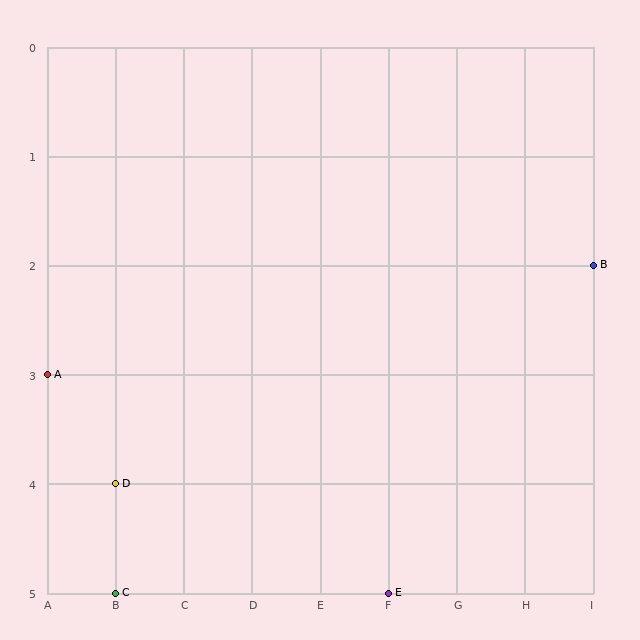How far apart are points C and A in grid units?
Points C and A are 1 column and 2 rows apart (about 2.2 grid units diagonally).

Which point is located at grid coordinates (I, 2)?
Point B is at (I, 2).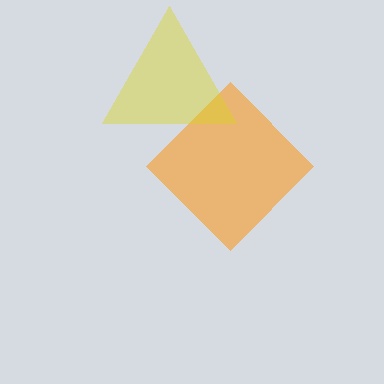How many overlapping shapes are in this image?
There are 2 overlapping shapes in the image.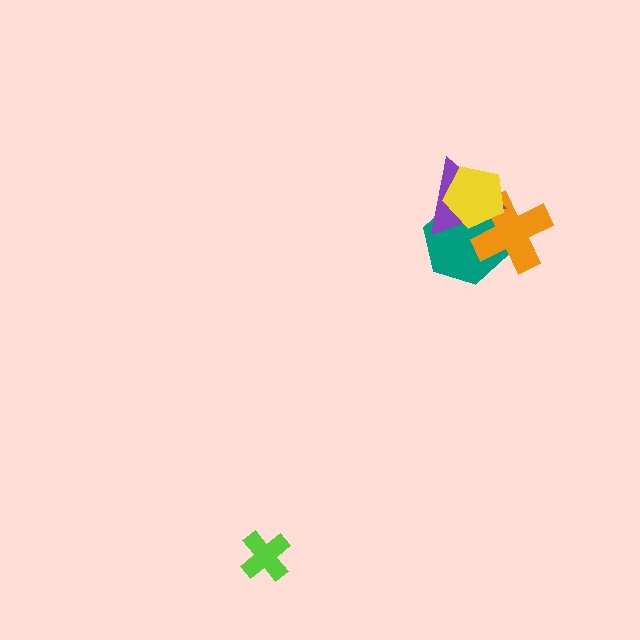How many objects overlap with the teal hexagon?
3 objects overlap with the teal hexagon.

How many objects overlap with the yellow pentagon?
3 objects overlap with the yellow pentagon.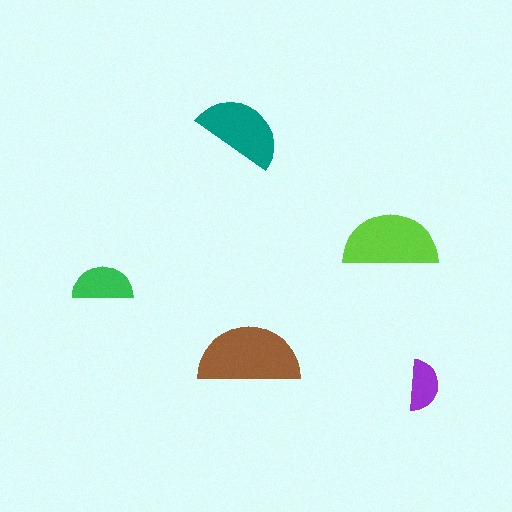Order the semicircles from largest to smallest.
the brown one, the lime one, the teal one, the green one, the purple one.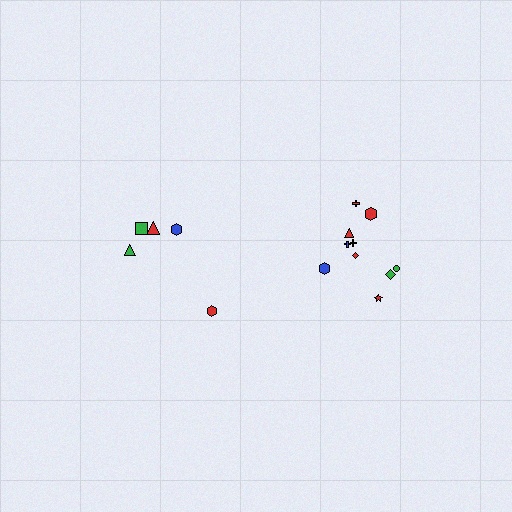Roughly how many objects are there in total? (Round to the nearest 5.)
Roughly 15 objects in total.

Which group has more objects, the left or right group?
The right group.